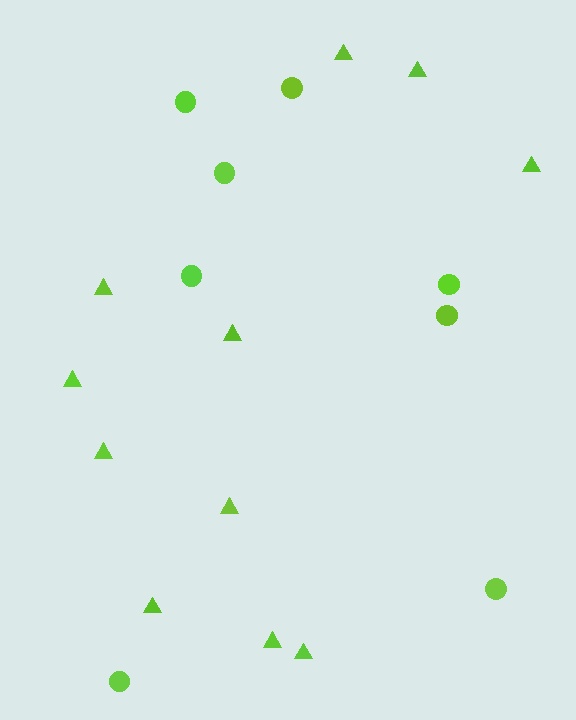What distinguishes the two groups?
There are 2 groups: one group of triangles (11) and one group of circles (8).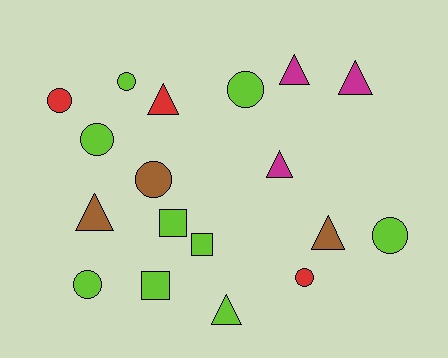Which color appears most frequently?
Lime, with 9 objects.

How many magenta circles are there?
There are no magenta circles.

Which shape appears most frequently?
Circle, with 8 objects.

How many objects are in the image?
There are 18 objects.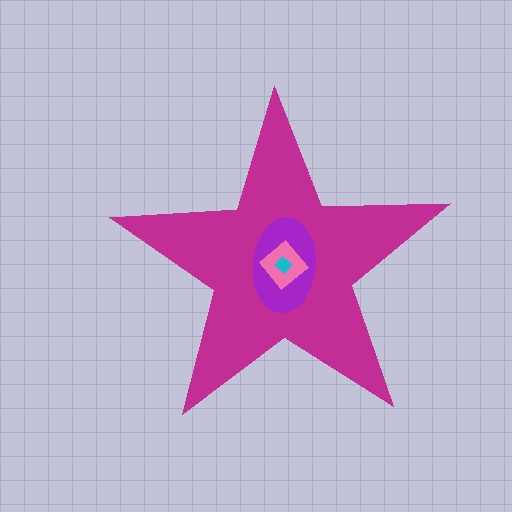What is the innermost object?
The cyan diamond.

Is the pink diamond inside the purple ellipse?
Yes.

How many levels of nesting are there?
4.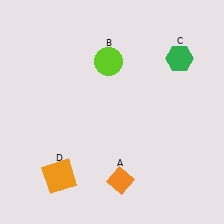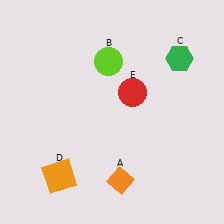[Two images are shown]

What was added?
A red circle (E) was added in Image 2.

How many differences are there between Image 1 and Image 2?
There is 1 difference between the two images.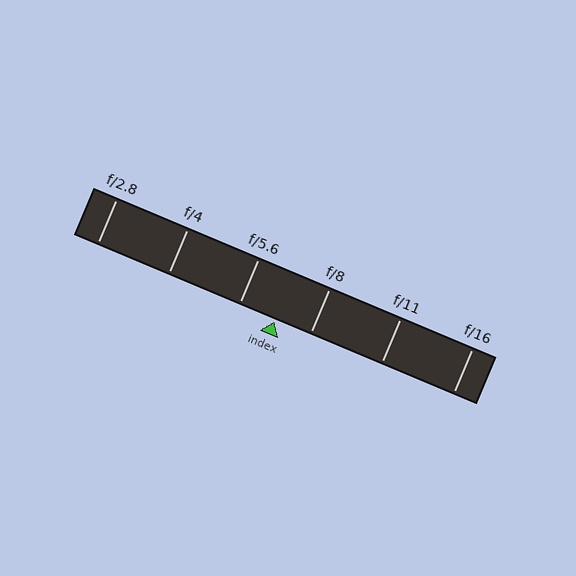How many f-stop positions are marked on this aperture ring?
There are 6 f-stop positions marked.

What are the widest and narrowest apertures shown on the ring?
The widest aperture shown is f/2.8 and the narrowest is f/16.